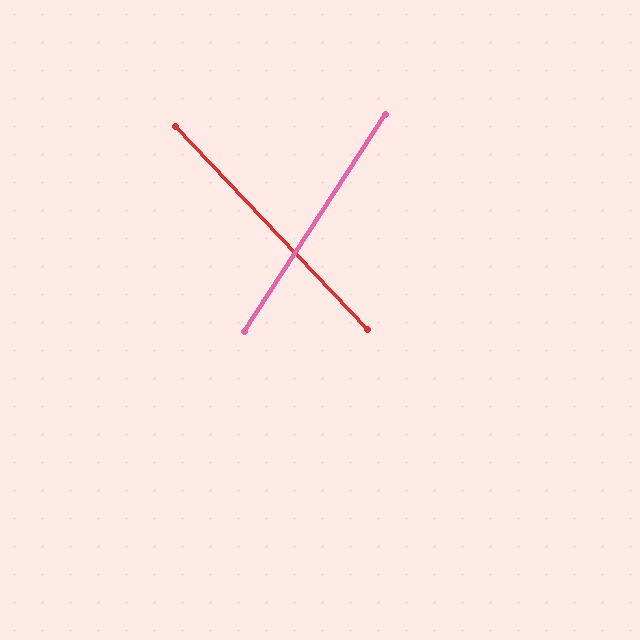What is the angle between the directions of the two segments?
Approximately 77 degrees.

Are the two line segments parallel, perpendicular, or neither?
Neither parallel nor perpendicular — they differ by about 77°.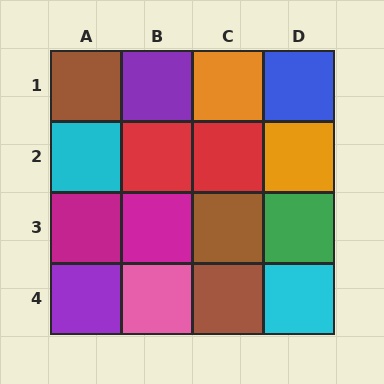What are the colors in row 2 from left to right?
Cyan, red, red, orange.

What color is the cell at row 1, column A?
Brown.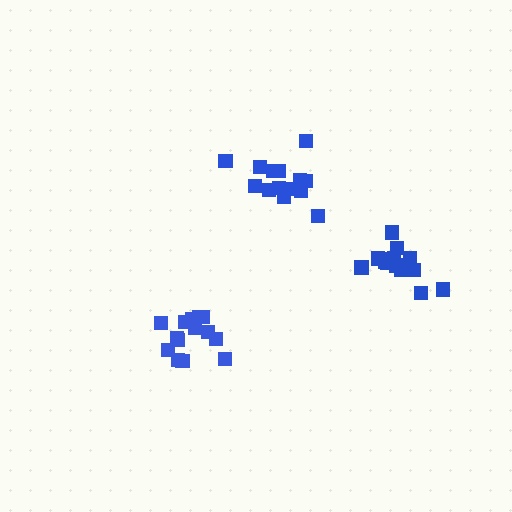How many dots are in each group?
Group 1: 14 dots, Group 2: 15 dots, Group 3: 15 dots (44 total).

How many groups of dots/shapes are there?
There are 3 groups.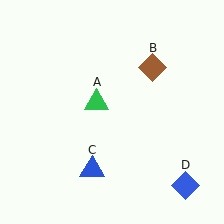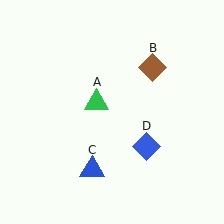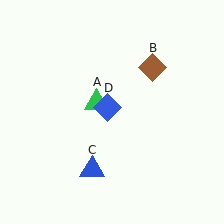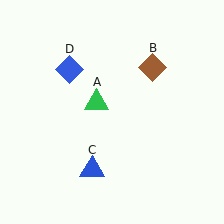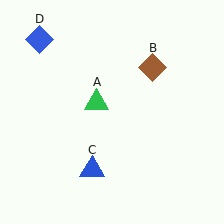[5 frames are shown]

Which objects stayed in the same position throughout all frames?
Green triangle (object A) and brown diamond (object B) and blue triangle (object C) remained stationary.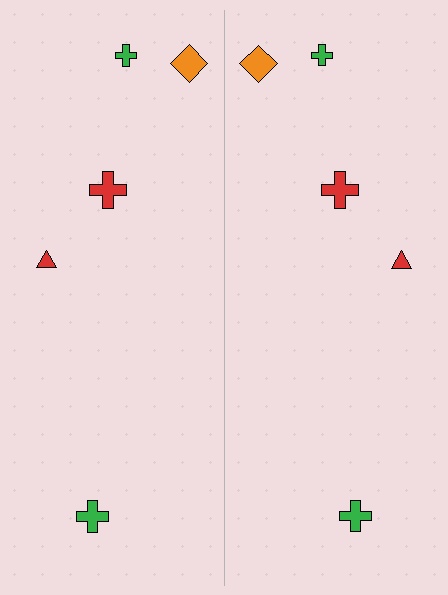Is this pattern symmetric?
Yes, this pattern has bilateral (reflection) symmetry.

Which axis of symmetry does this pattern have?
The pattern has a vertical axis of symmetry running through the center of the image.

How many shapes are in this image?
There are 10 shapes in this image.